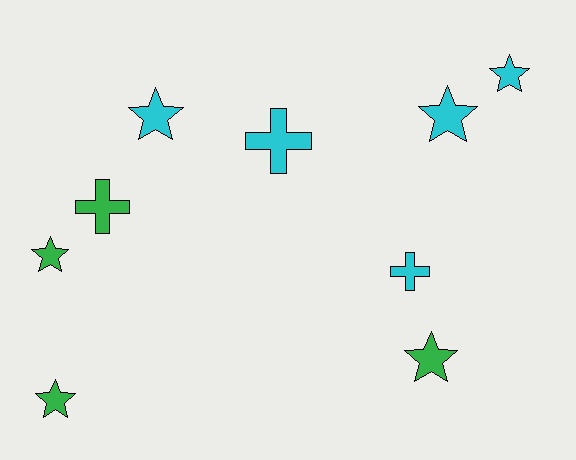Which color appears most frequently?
Cyan, with 5 objects.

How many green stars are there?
There are 3 green stars.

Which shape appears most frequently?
Star, with 6 objects.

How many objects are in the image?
There are 9 objects.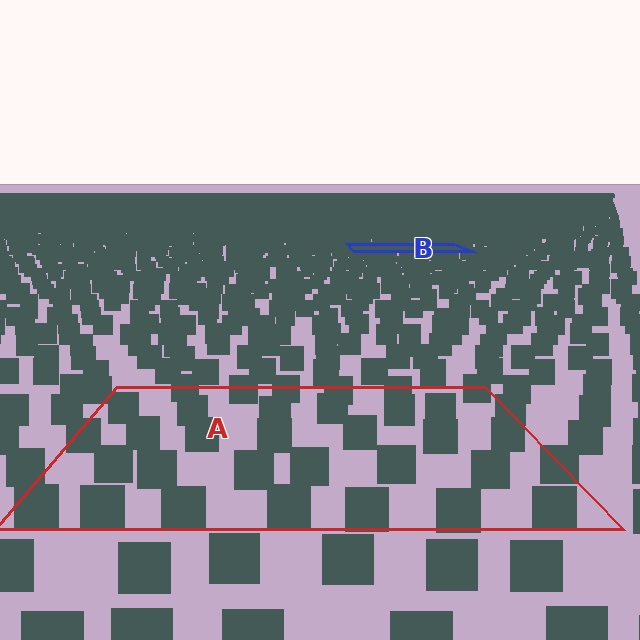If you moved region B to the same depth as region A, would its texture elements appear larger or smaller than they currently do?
They would appear larger. At a closer depth, the same texture elements are projected at a bigger on-screen size.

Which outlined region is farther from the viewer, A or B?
Region B is farther from the viewer — the texture elements inside it appear smaller and more densely packed.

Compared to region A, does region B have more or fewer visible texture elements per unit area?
Region B has more texture elements per unit area — they are packed more densely because it is farther away.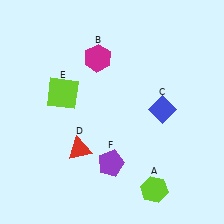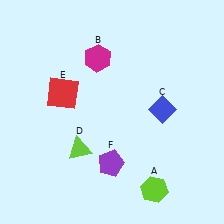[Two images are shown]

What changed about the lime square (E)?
In Image 1, E is lime. In Image 2, it changed to red.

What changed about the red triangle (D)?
In Image 1, D is red. In Image 2, it changed to lime.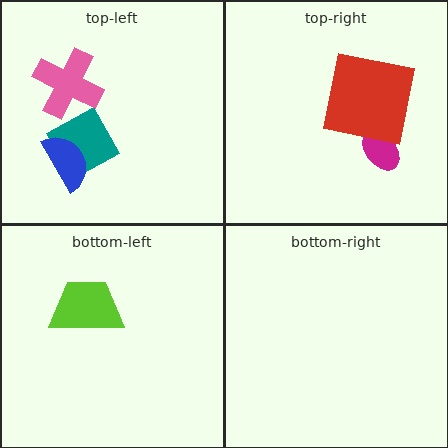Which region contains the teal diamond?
The top-left region.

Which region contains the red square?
The top-right region.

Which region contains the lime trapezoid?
The bottom-left region.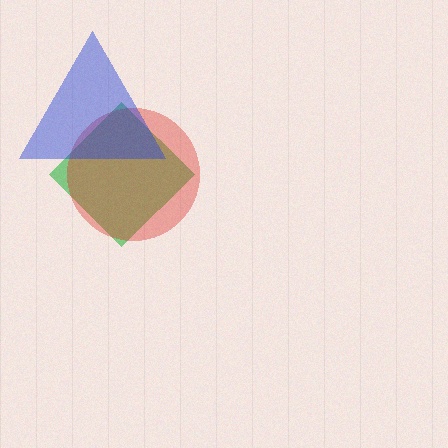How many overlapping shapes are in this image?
There are 3 overlapping shapes in the image.